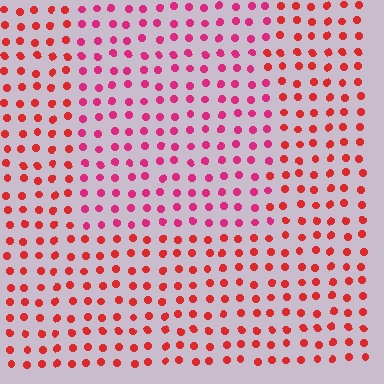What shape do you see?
I see a rectangle.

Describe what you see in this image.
The image is filled with small red elements in a uniform arrangement. A rectangle-shaped region is visible where the elements are tinted to a slightly different hue, forming a subtle color boundary.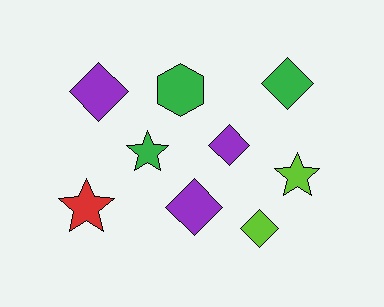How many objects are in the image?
There are 9 objects.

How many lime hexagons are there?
There are no lime hexagons.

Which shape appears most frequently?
Diamond, with 5 objects.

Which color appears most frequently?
Green, with 3 objects.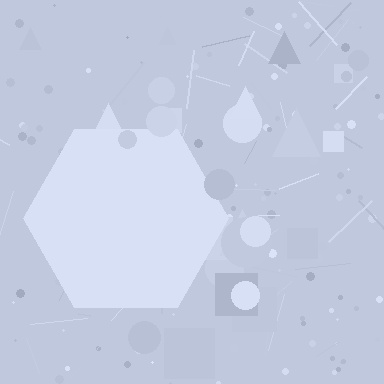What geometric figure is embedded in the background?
A hexagon is embedded in the background.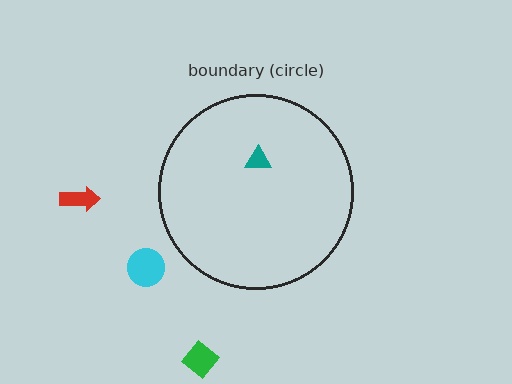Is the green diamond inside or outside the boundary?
Outside.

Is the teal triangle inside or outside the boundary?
Inside.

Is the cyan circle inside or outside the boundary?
Outside.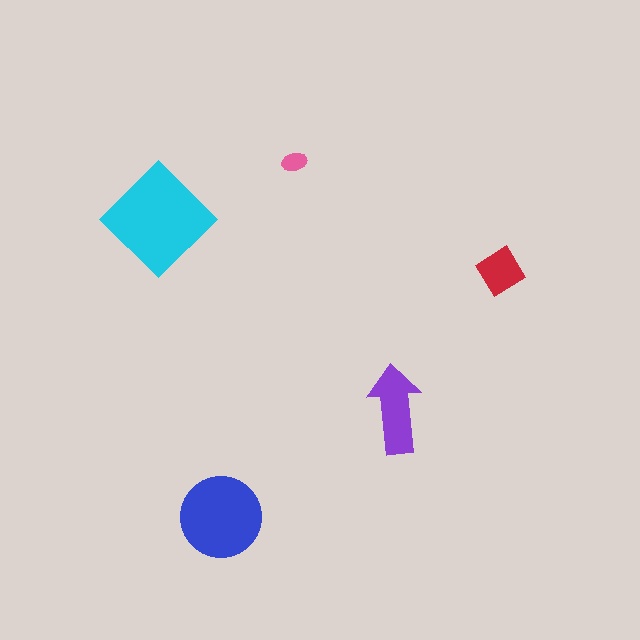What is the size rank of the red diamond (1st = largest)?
4th.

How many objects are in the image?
There are 5 objects in the image.